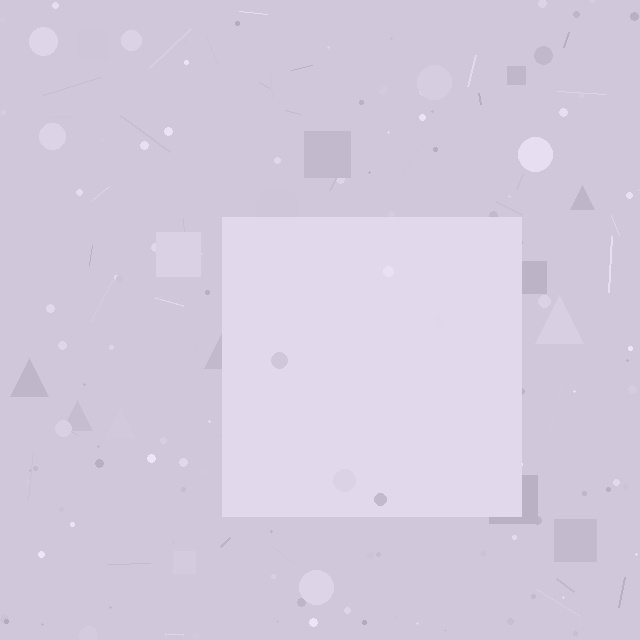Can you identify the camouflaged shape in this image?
The camouflaged shape is a square.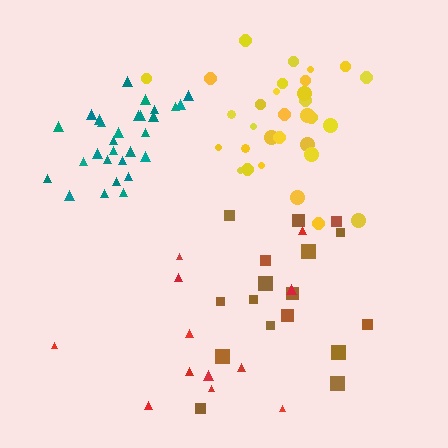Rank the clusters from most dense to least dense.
teal, yellow, brown, red.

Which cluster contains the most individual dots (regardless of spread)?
Yellow (31).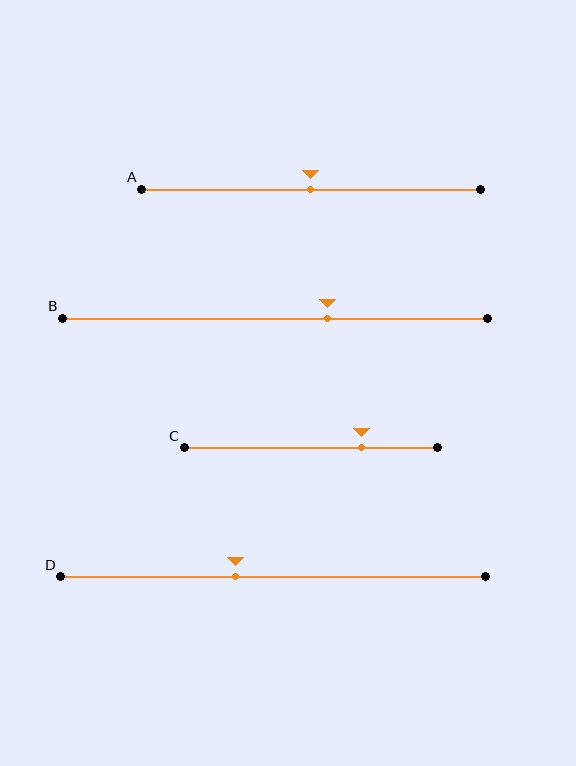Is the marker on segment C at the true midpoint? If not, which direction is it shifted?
No, the marker on segment C is shifted to the right by about 20% of the segment length.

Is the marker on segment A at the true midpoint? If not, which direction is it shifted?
Yes, the marker on segment A is at the true midpoint.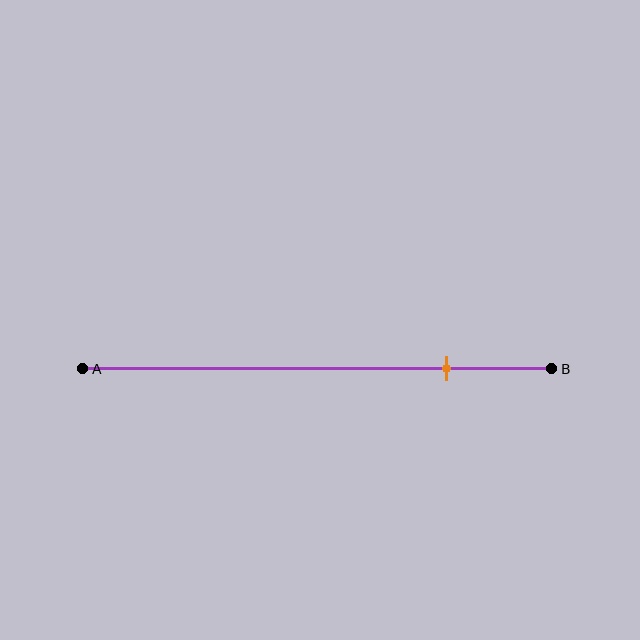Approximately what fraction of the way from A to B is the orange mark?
The orange mark is approximately 80% of the way from A to B.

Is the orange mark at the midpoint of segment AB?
No, the mark is at about 80% from A, not at the 50% midpoint.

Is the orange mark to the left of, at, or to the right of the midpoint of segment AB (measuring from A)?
The orange mark is to the right of the midpoint of segment AB.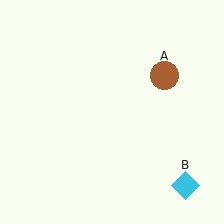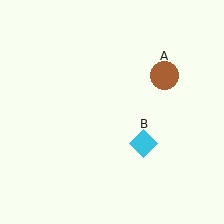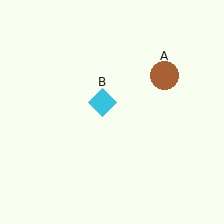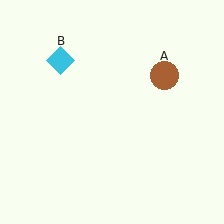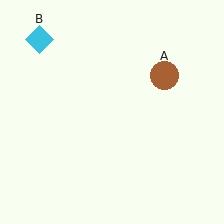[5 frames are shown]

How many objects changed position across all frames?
1 object changed position: cyan diamond (object B).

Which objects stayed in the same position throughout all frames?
Brown circle (object A) remained stationary.